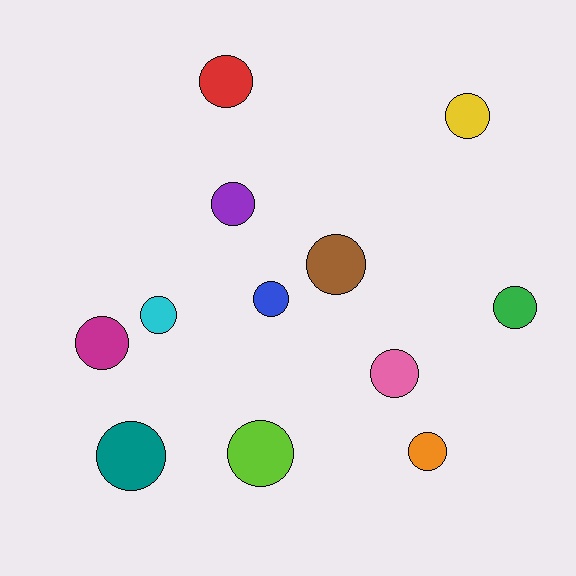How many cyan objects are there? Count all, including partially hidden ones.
There is 1 cyan object.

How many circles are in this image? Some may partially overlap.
There are 12 circles.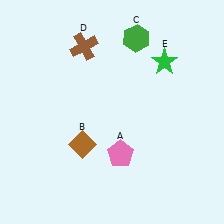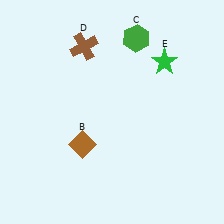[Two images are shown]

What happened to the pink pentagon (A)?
The pink pentagon (A) was removed in Image 2. It was in the bottom-right area of Image 1.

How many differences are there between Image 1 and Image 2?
There is 1 difference between the two images.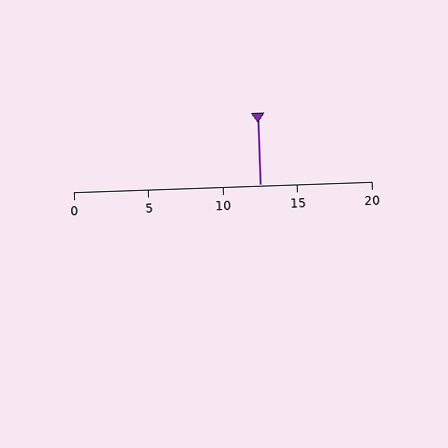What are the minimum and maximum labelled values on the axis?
The axis runs from 0 to 20.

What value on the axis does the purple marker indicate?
The marker indicates approximately 12.5.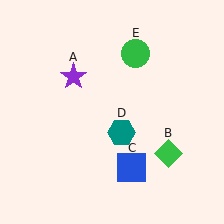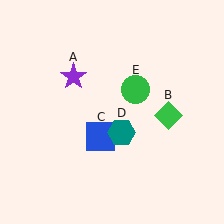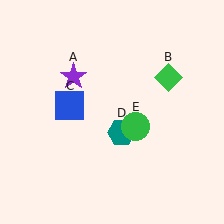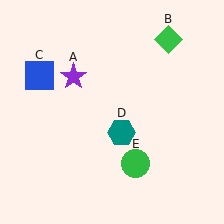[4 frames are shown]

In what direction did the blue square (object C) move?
The blue square (object C) moved up and to the left.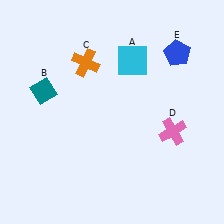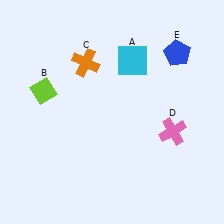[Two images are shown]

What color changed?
The diamond (B) changed from teal in Image 1 to lime in Image 2.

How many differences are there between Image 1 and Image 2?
There is 1 difference between the two images.